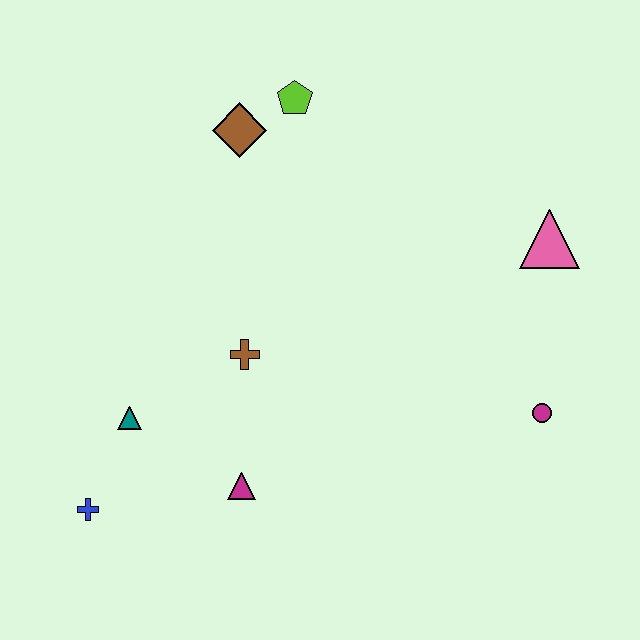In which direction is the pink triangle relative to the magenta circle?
The pink triangle is above the magenta circle.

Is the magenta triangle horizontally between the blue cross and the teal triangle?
No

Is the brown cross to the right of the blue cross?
Yes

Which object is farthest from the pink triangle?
The blue cross is farthest from the pink triangle.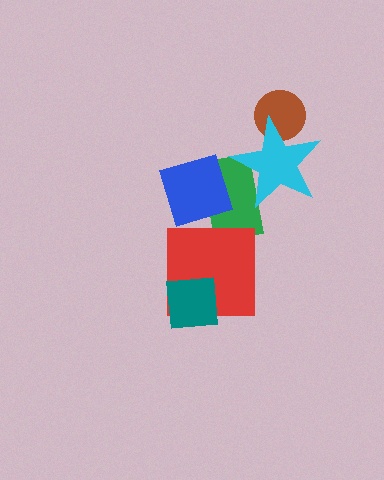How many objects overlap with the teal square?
1 object overlaps with the teal square.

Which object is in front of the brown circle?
The cyan star is in front of the brown circle.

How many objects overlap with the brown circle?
1 object overlaps with the brown circle.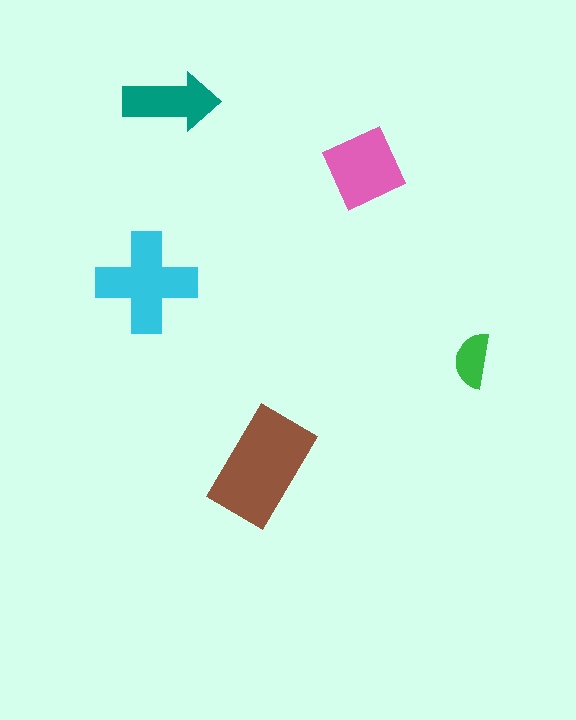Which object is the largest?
The brown rectangle.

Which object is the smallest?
The green semicircle.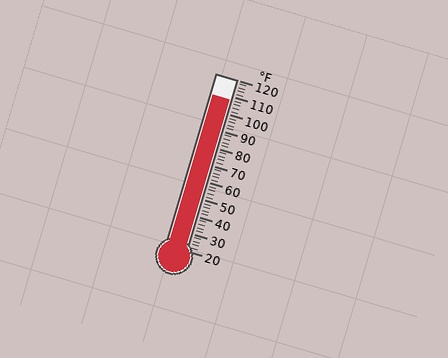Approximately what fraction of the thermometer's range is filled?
The thermometer is filled to approximately 90% of its range.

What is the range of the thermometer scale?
The thermometer scale ranges from 20°F to 120°F.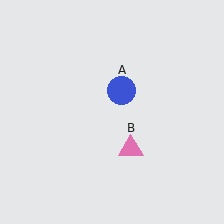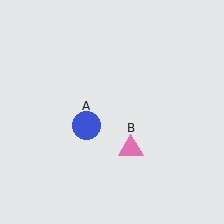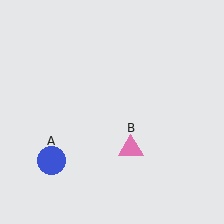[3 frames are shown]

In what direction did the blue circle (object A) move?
The blue circle (object A) moved down and to the left.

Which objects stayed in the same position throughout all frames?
Pink triangle (object B) remained stationary.